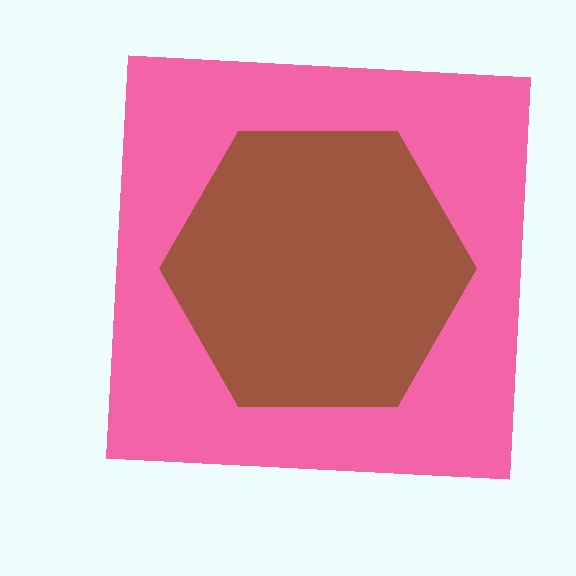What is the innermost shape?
The brown hexagon.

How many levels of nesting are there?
2.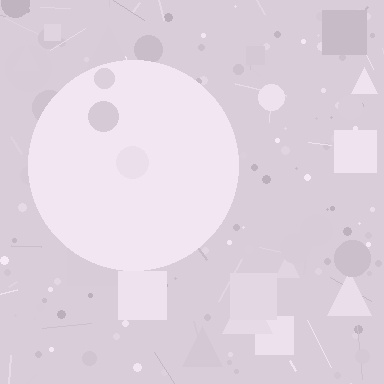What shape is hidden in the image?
A circle is hidden in the image.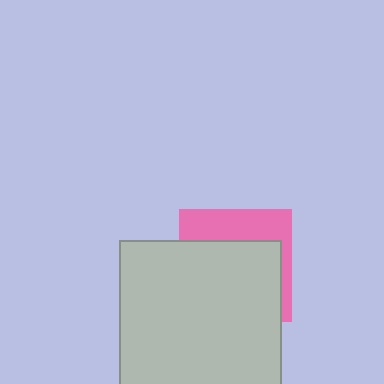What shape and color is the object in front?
The object in front is a light gray square.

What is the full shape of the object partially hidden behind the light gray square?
The partially hidden object is a pink square.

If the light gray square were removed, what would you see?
You would see the complete pink square.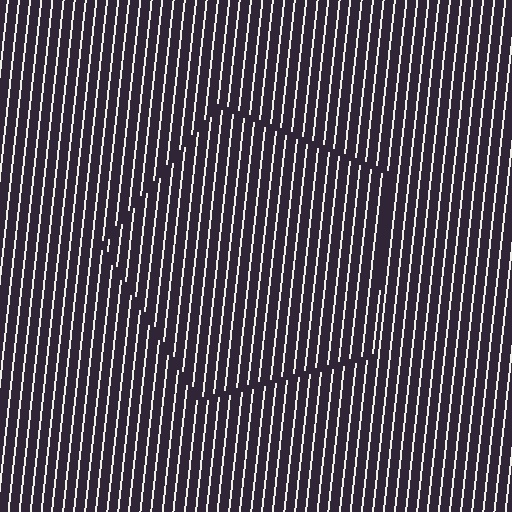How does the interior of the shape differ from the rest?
The interior of the shape contains the same grating, shifted by half a period — the contour is defined by the phase discontinuity where line-ends from the inner and outer gratings abut.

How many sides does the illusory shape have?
5 sides — the line-ends trace a pentagon.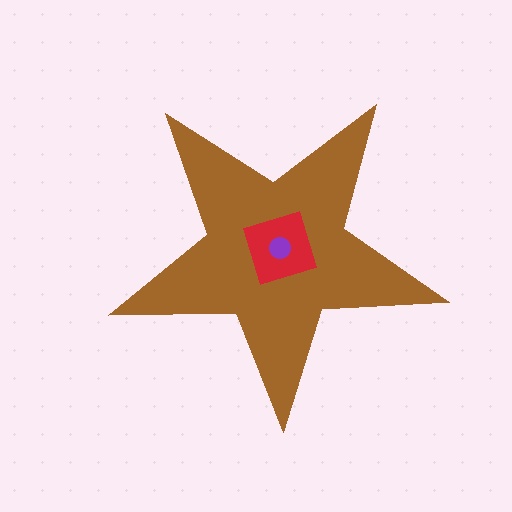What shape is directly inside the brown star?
The red diamond.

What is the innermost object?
The purple circle.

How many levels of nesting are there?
3.